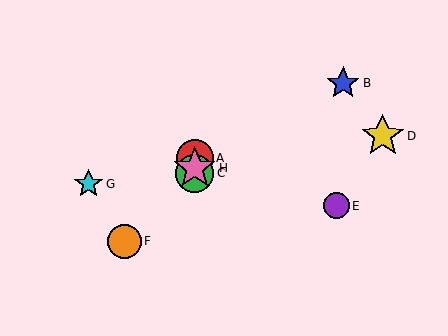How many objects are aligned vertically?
3 objects (A, C, H) are aligned vertically.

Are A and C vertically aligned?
Yes, both are at x≈195.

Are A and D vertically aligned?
No, A is at x≈195 and D is at x≈383.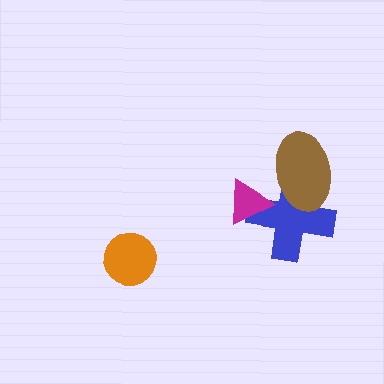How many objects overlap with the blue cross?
2 objects overlap with the blue cross.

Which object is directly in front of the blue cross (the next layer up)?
The brown ellipse is directly in front of the blue cross.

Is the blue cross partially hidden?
Yes, it is partially covered by another shape.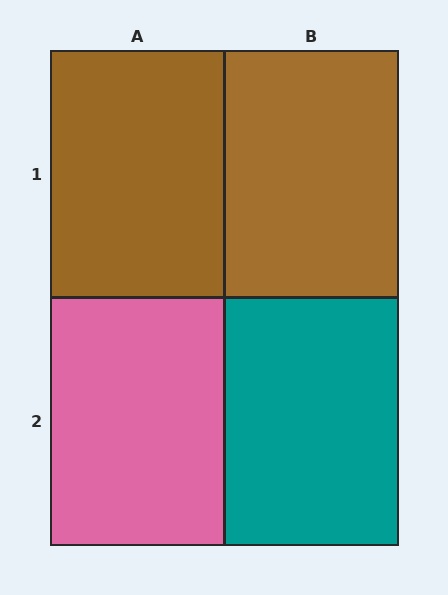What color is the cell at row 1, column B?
Brown.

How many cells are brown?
2 cells are brown.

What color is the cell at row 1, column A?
Brown.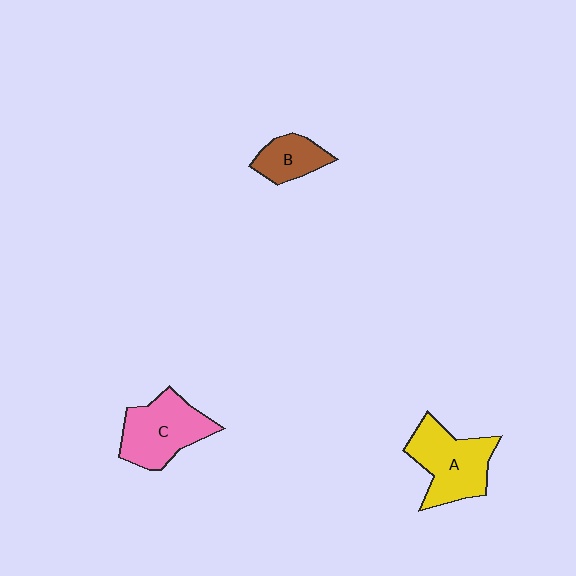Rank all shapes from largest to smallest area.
From largest to smallest: A (yellow), C (pink), B (brown).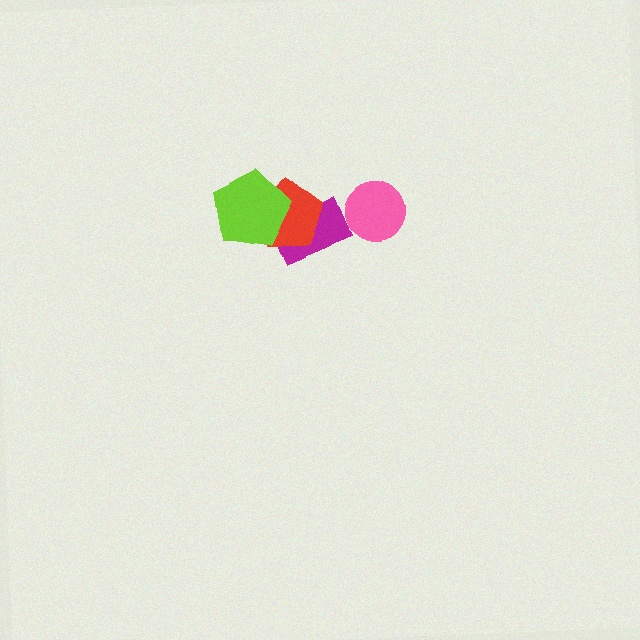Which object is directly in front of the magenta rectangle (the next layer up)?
The red pentagon is directly in front of the magenta rectangle.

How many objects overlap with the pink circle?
0 objects overlap with the pink circle.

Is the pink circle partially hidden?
No, no other shape covers it.